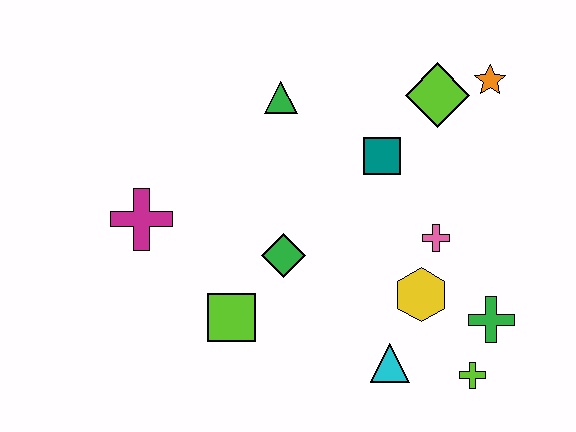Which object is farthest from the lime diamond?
The magenta cross is farthest from the lime diamond.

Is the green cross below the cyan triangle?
No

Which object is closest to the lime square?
The green diamond is closest to the lime square.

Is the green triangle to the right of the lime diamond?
No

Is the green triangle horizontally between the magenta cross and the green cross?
Yes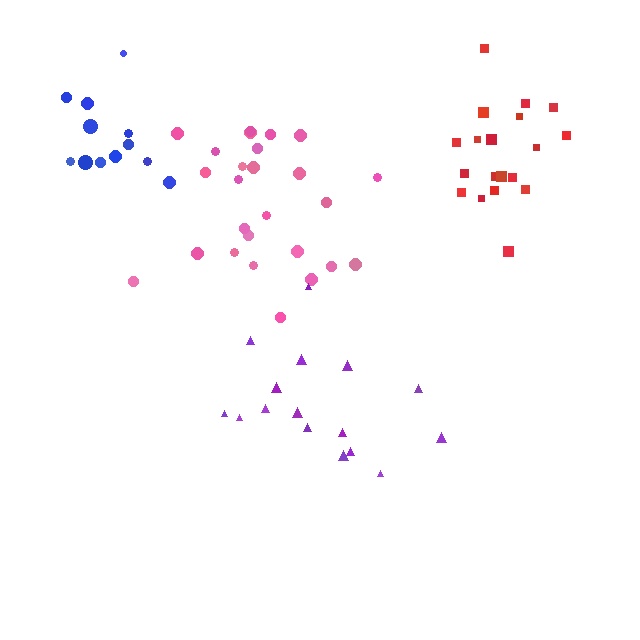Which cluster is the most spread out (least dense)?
Purple.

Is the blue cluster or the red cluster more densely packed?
Red.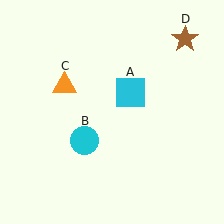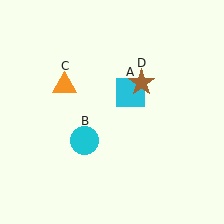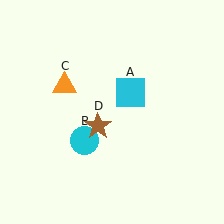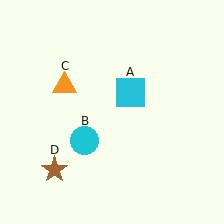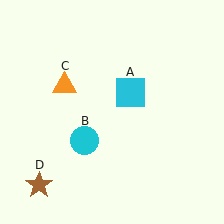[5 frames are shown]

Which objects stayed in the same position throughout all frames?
Cyan square (object A) and cyan circle (object B) and orange triangle (object C) remained stationary.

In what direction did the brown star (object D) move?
The brown star (object D) moved down and to the left.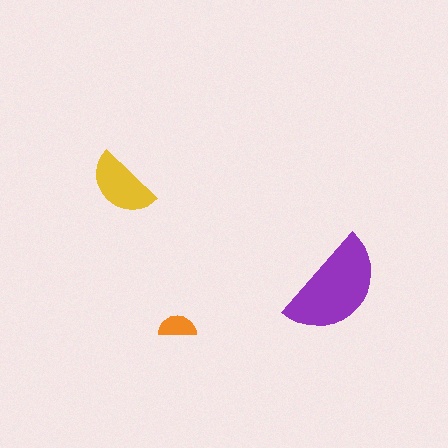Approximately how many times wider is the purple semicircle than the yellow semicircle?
About 1.5 times wider.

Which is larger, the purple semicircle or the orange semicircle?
The purple one.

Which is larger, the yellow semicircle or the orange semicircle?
The yellow one.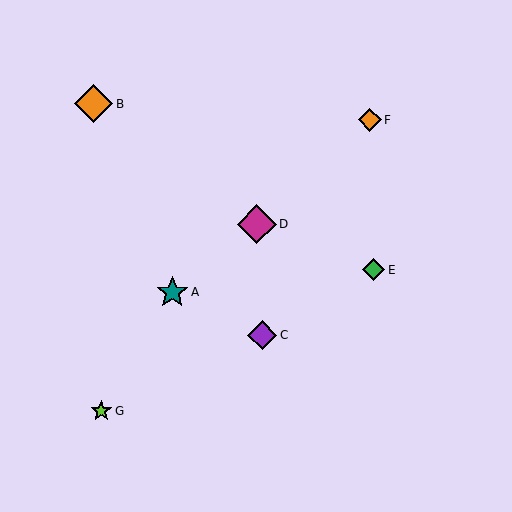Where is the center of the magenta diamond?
The center of the magenta diamond is at (257, 224).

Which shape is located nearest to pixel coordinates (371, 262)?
The green diamond (labeled E) at (373, 270) is nearest to that location.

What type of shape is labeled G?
Shape G is a lime star.